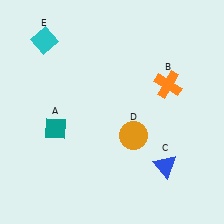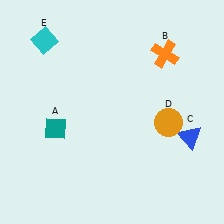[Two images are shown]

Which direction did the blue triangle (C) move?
The blue triangle (C) moved up.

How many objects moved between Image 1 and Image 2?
3 objects moved between the two images.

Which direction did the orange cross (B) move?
The orange cross (B) moved up.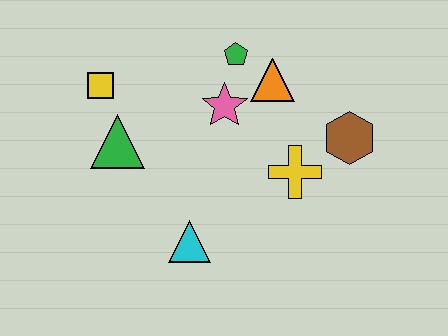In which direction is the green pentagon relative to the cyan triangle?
The green pentagon is above the cyan triangle.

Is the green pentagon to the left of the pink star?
No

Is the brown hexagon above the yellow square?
No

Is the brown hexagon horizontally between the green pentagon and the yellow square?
No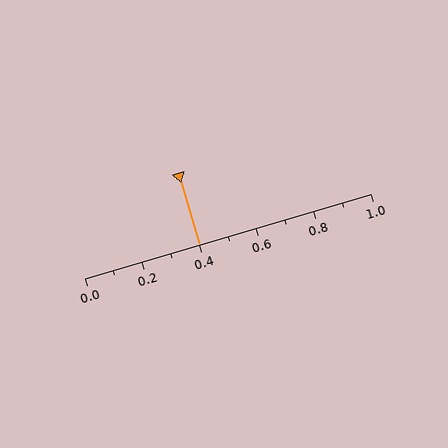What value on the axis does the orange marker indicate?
The marker indicates approximately 0.4.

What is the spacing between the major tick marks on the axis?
The major ticks are spaced 0.2 apart.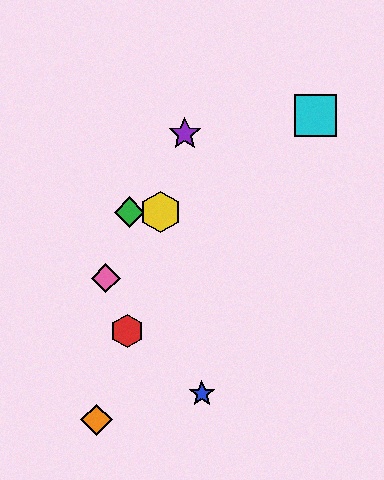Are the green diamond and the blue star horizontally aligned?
No, the green diamond is at y≈212 and the blue star is at y≈394.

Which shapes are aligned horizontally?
The green diamond, the yellow hexagon are aligned horizontally.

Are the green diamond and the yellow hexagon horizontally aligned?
Yes, both are at y≈212.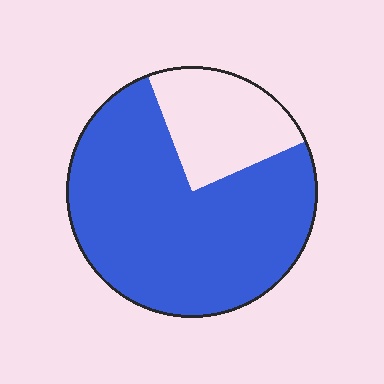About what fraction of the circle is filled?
About three quarters (3/4).